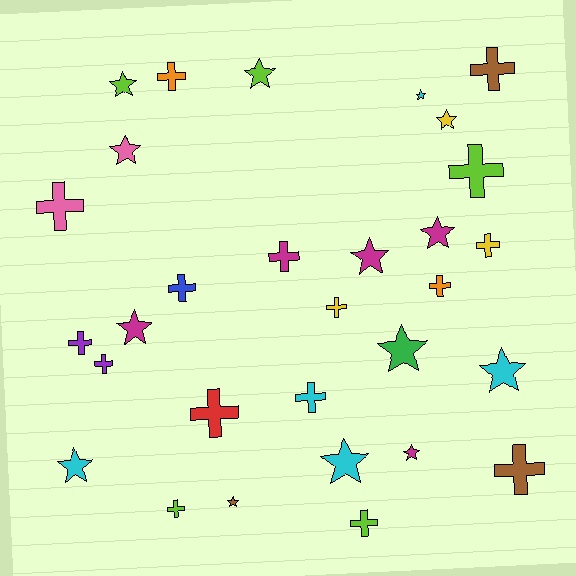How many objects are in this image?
There are 30 objects.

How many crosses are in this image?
There are 16 crosses.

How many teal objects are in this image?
There are no teal objects.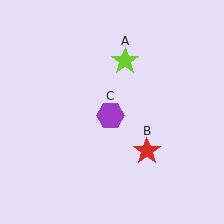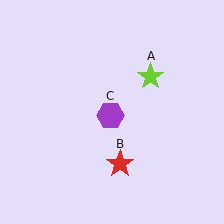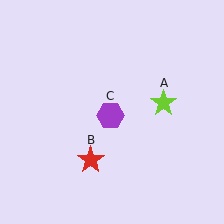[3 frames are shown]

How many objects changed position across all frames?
2 objects changed position: lime star (object A), red star (object B).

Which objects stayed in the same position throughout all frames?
Purple hexagon (object C) remained stationary.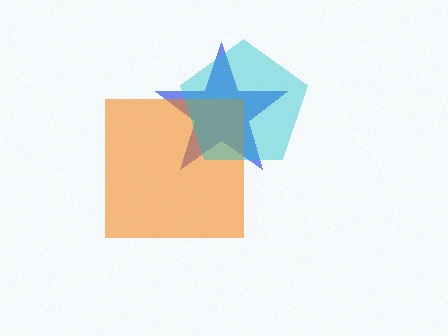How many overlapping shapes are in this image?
There are 3 overlapping shapes in the image.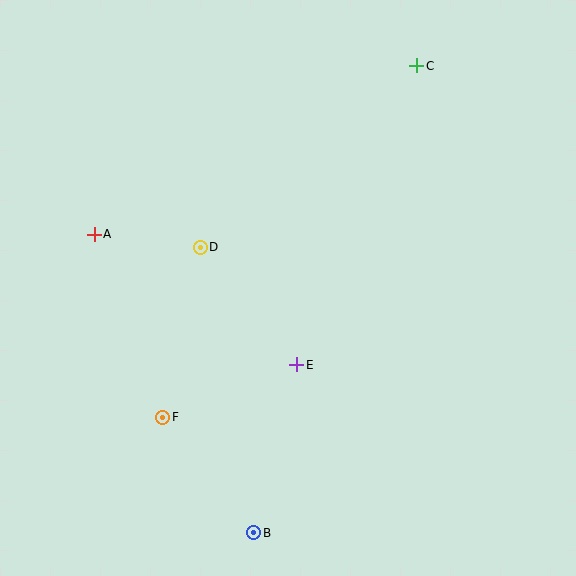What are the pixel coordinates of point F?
Point F is at (163, 417).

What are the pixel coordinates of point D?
Point D is at (200, 247).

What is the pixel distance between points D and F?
The distance between D and F is 174 pixels.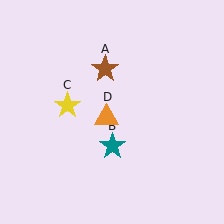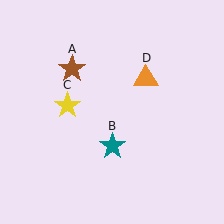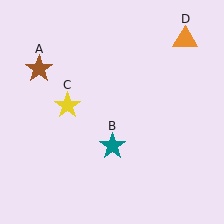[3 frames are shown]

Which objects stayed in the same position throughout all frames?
Teal star (object B) and yellow star (object C) remained stationary.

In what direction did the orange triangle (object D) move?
The orange triangle (object D) moved up and to the right.